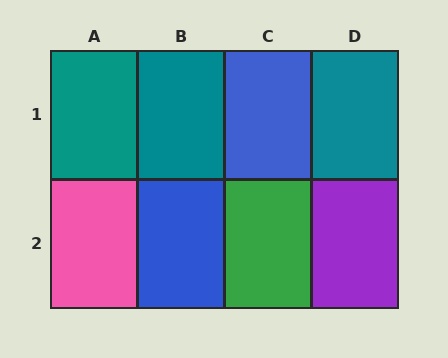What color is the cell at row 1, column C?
Blue.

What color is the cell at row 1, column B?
Teal.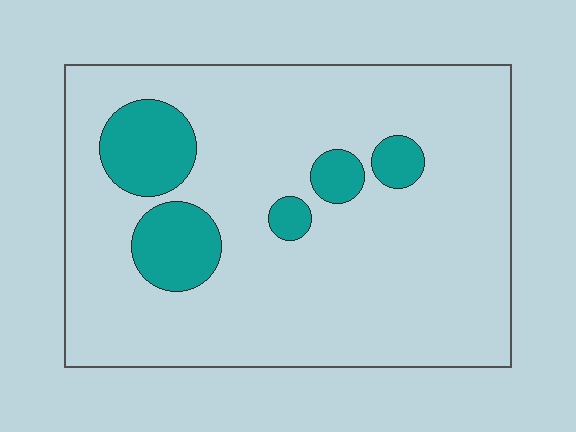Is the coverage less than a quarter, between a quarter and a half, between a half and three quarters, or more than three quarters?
Less than a quarter.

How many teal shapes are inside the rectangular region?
5.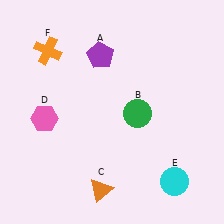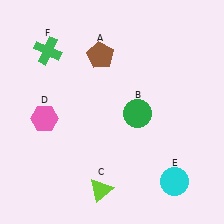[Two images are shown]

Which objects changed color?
A changed from purple to brown. C changed from orange to lime. F changed from orange to green.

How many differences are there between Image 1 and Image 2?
There are 3 differences between the two images.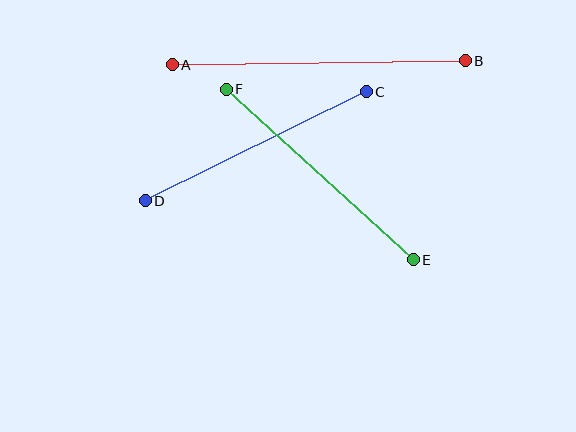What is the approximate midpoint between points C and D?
The midpoint is at approximately (256, 146) pixels.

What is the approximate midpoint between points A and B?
The midpoint is at approximately (319, 63) pixels.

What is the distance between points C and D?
The distance is approximately 246 pixels.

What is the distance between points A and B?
The distance is approximately 293 pixels.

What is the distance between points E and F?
The distance is approximately 253 pixels.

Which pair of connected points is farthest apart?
Points A and B are farthest apart.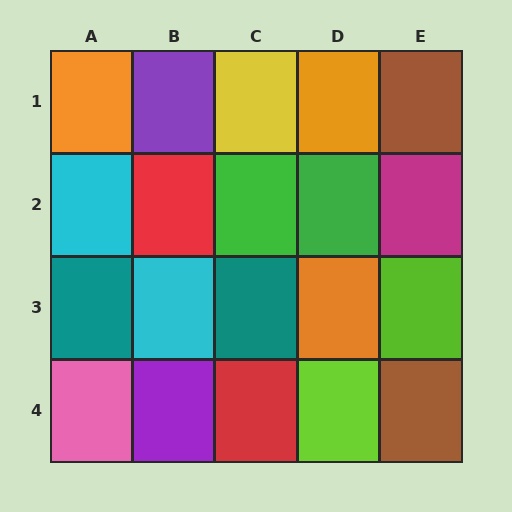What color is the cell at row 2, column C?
Green.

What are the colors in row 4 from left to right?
Pink, purple, red, lime, brown.